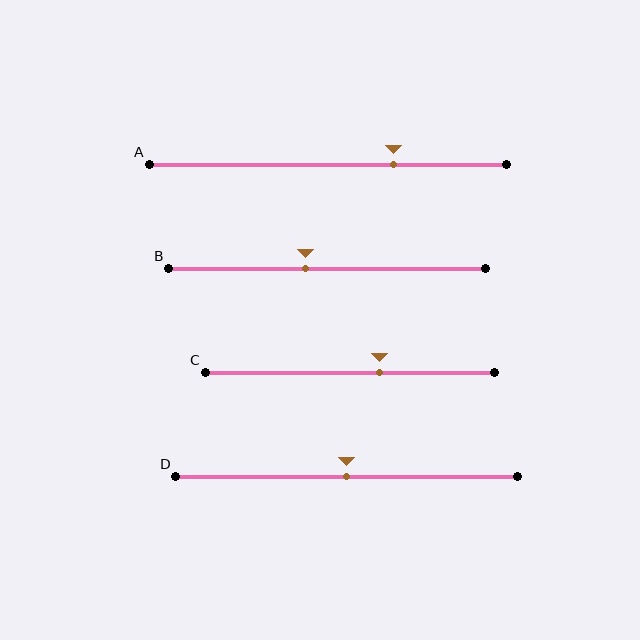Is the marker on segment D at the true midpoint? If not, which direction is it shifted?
Yes, the marker on segment D is at the true midpoint.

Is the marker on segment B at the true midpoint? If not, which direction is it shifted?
No, the marker on segment B is shifted to the left by about 7% of the segment length.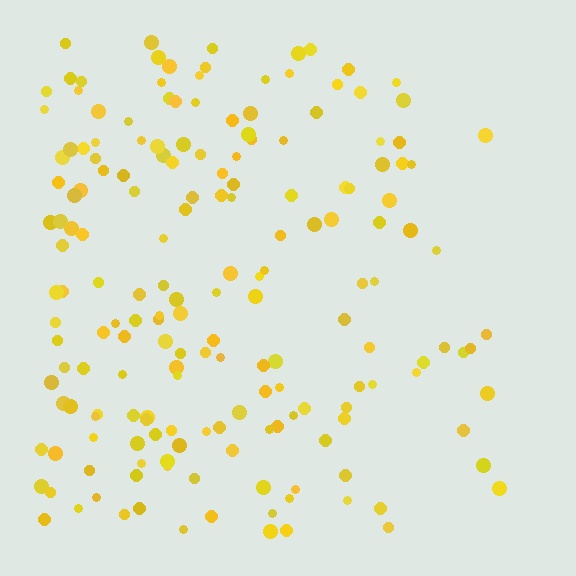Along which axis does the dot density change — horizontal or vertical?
Horizontal.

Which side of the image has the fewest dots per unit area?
The right.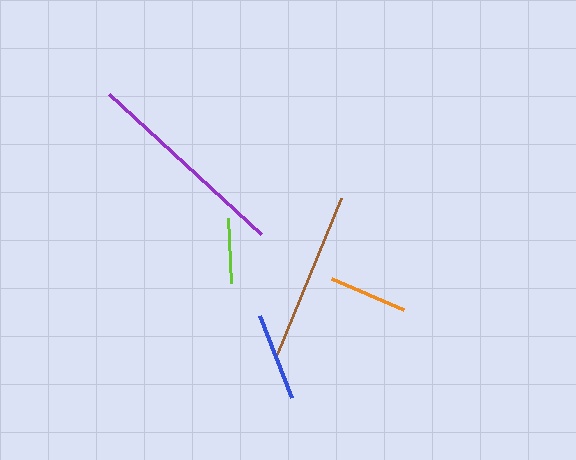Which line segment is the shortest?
The lime line is the shortest at approximately 65 pixels.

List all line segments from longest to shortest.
From longest to shortest: purple, brown, blue, orange, lime.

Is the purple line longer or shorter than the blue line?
The purple line is longer than the blue line.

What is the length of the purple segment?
The purple segment is approximately 206 pixels long.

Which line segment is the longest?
The purple line is the longest at approximately 206 pixels.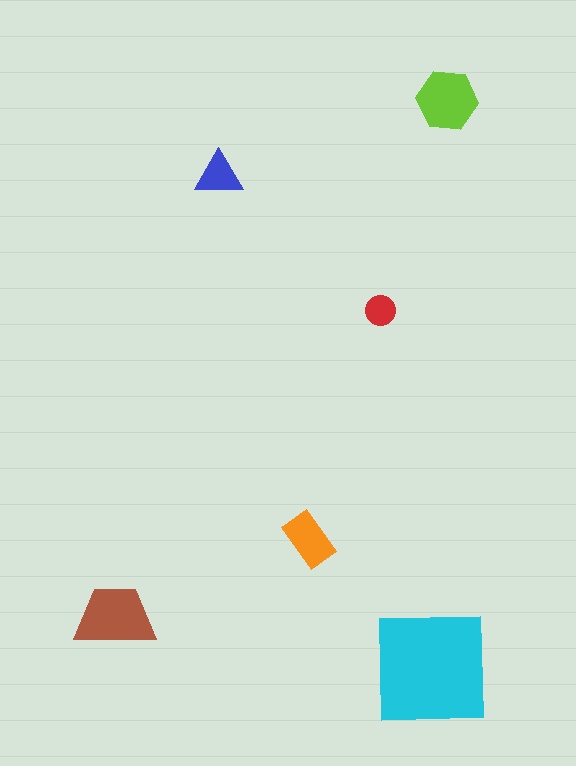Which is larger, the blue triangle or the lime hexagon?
The lime hexagon.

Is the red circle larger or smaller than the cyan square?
Smaller.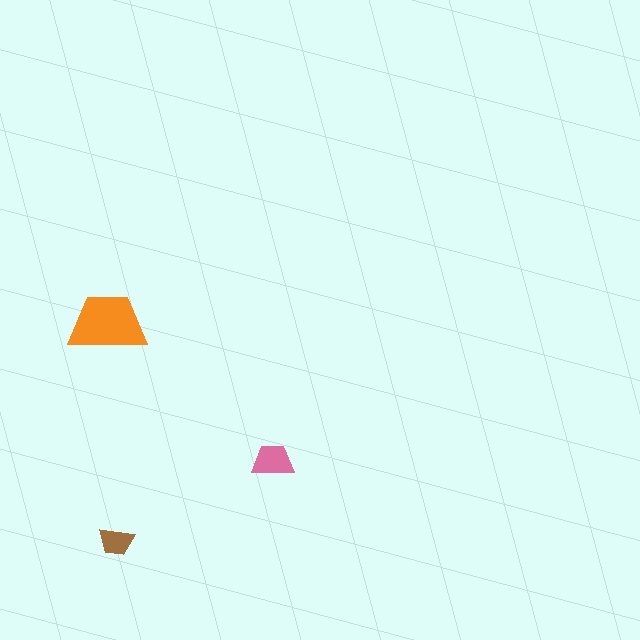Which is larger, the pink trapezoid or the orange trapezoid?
The orange one.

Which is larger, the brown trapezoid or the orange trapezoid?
The orange one.